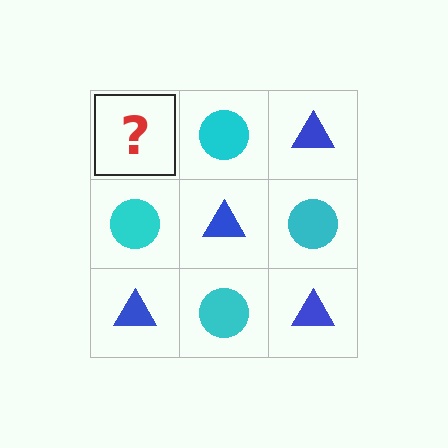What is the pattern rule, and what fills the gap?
The rule is that it alternates blue triangle and cyan circle in a checkerboard pattern. The gap should be filled with a blue triangle.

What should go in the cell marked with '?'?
The missing cell should contain a blue triangle.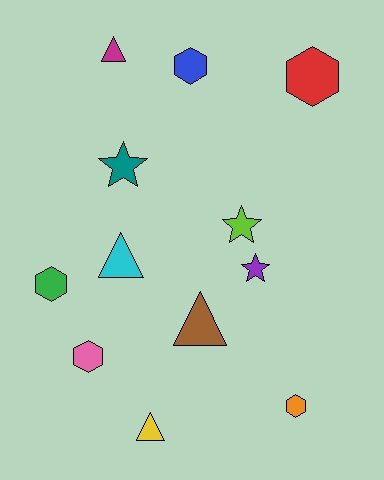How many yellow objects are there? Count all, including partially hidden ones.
There is 1 yellow object.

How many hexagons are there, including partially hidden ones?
There are 5 hexagons.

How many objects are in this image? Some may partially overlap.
There are 12 objects.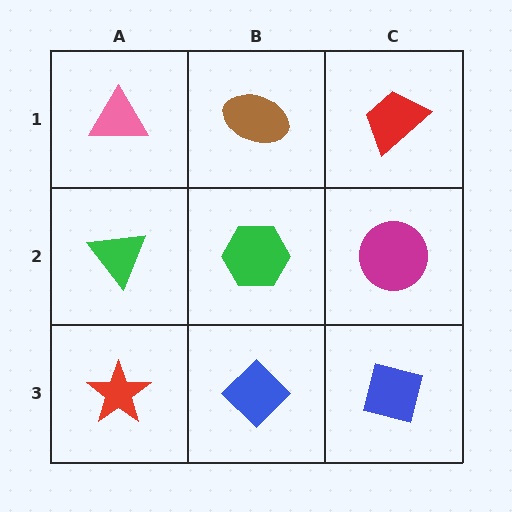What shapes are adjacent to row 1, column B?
A green hexagon (row 2, column B), a pink triangle (row 1, column A), a red trapezoid (row 1, column C).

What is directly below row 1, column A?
A green triangle.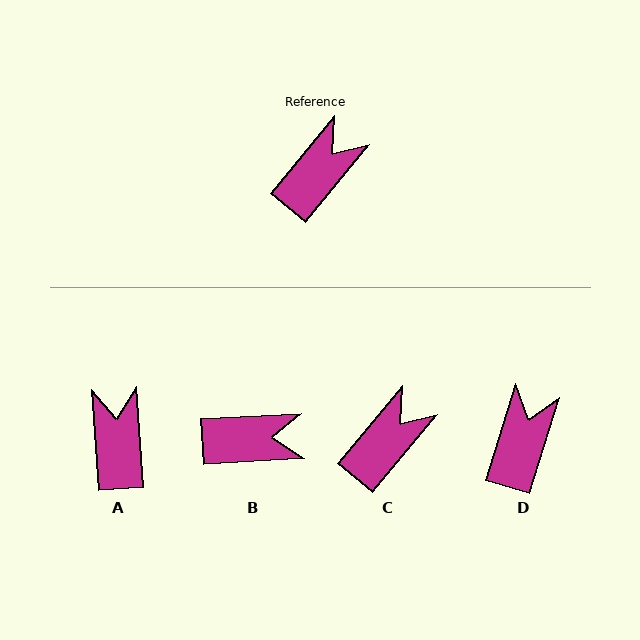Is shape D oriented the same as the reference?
No, it is off by about 22 degrees.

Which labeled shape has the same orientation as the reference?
C.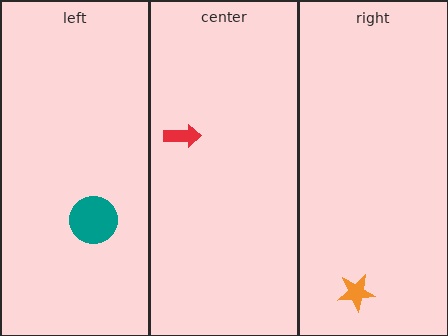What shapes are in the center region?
The red arrow.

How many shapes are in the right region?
1.